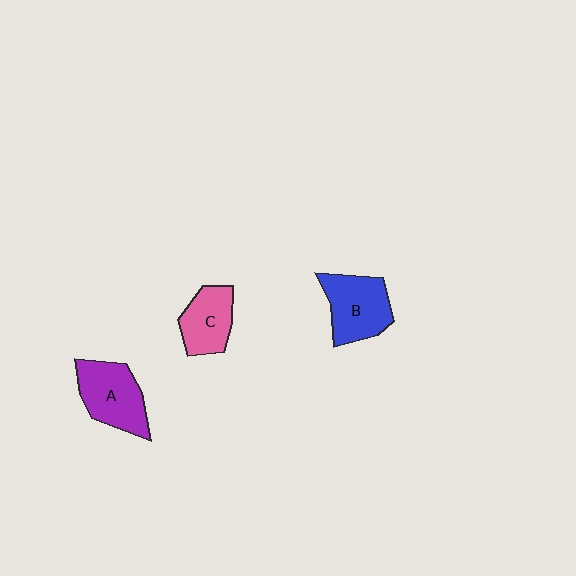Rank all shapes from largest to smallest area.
From largest to smallest: A (purple), B (blue), C (pink).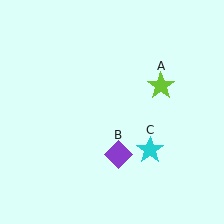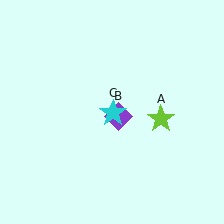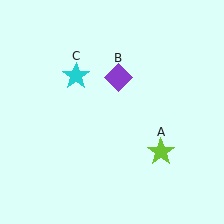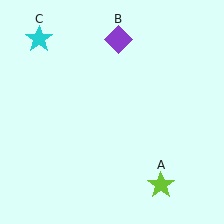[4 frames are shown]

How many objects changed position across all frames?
3 objects changed position: lime star (object A), purple diamond (object B), cyan star (object C).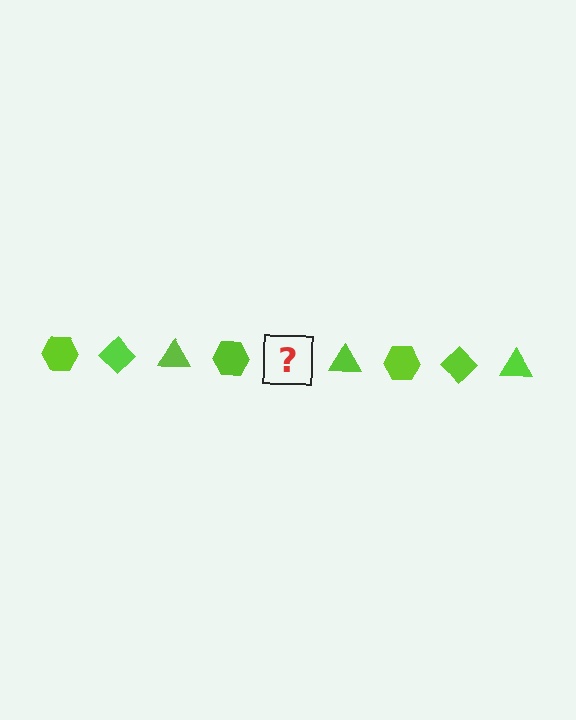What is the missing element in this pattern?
The missing element is a lime diamond.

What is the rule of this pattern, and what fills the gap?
The rule is that the pattern cycles through hexagon, diamond, triangle shapes in lime. The gap should be filled with a lime diamond.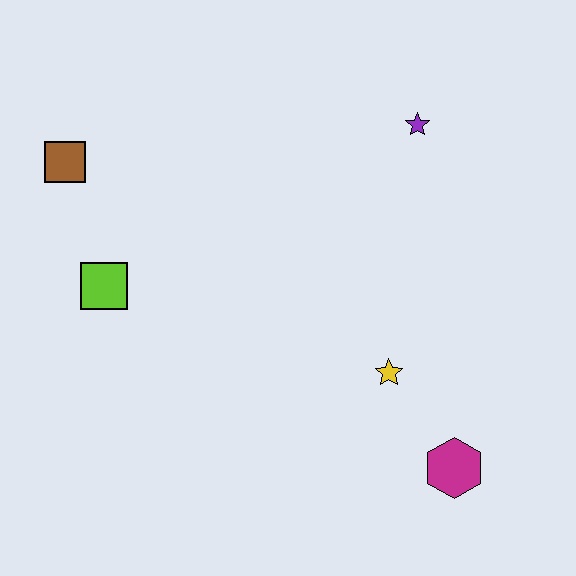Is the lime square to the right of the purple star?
No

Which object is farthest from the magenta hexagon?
The brown square is farthest from the magenta hexagon.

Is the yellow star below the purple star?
Yes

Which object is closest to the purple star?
The yellow star is closest to the purple star.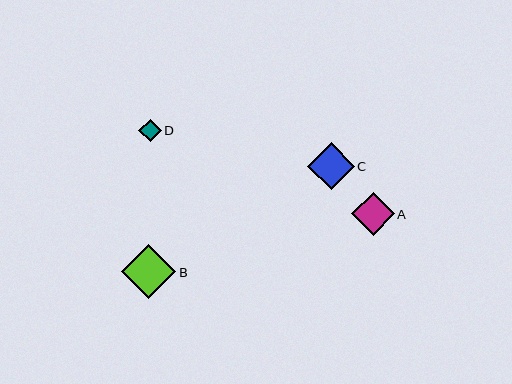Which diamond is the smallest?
Diamond D is the smallest with a size of approximately 22 pixels.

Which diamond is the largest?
Diamond B is the largest with a size of approximately 54 pixels.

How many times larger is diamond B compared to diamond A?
Diamond B is approximately 1.3 times the size of diamond A.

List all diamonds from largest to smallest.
From largest to smallest: B, C, A, D.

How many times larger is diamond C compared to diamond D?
Diamond C is approximately 2.1 times the size of diamond D.